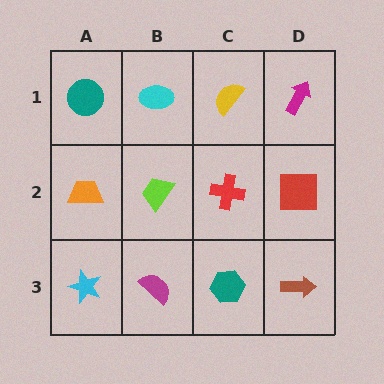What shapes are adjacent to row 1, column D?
A red square (row 2, column D), a yellow semicircle (row 1, column C).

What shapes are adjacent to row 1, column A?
An orange trapezoid (row 2, column A), a cyan ellipse (row 1, column B).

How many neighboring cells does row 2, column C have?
4.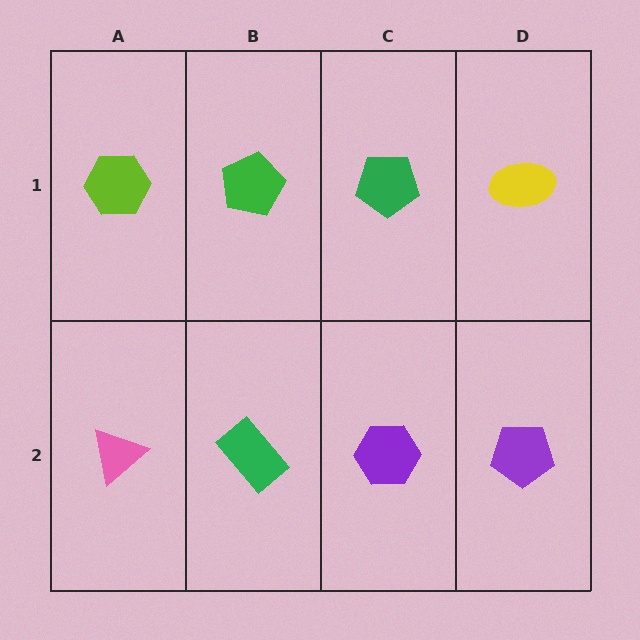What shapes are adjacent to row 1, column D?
A purple pentagon (row 2, column D), a green pentagon (row 1, column C).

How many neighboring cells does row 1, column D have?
2.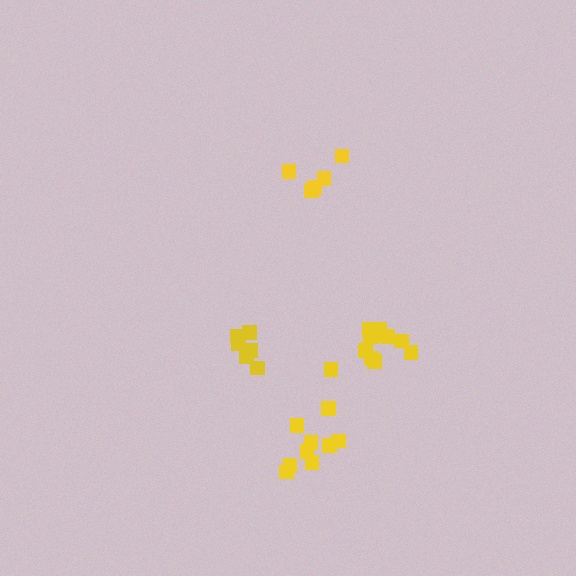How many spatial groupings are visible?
There are 4 spatial groupings.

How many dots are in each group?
Group 1: 9 dots, Group 2: 6 dots, Group 3: 11 dots, Group 4: 5 dots (31 total).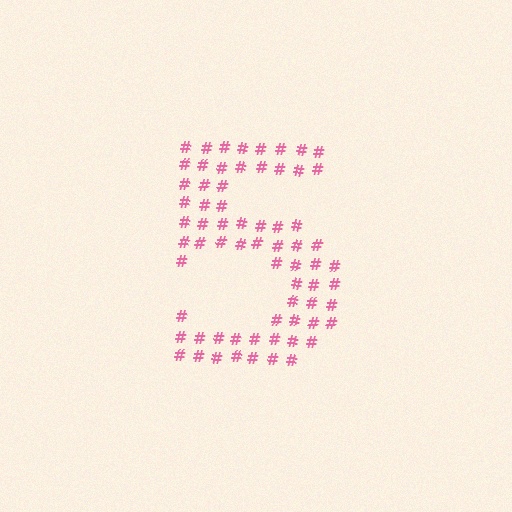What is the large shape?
The large shape is the digit 5.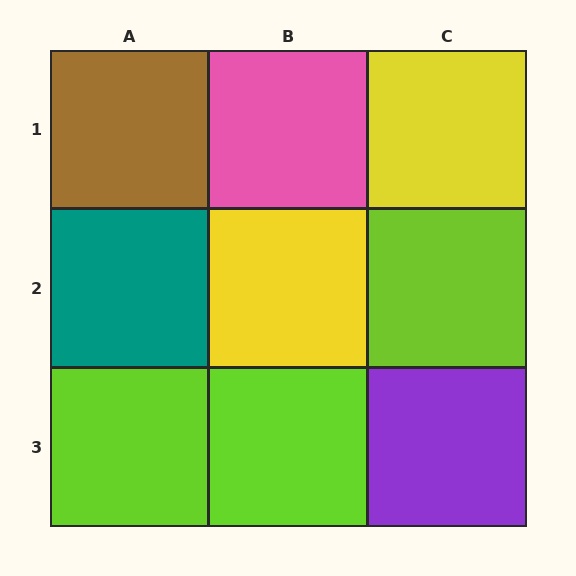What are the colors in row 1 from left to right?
Brown, pink, yellow.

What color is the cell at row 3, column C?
Purple.